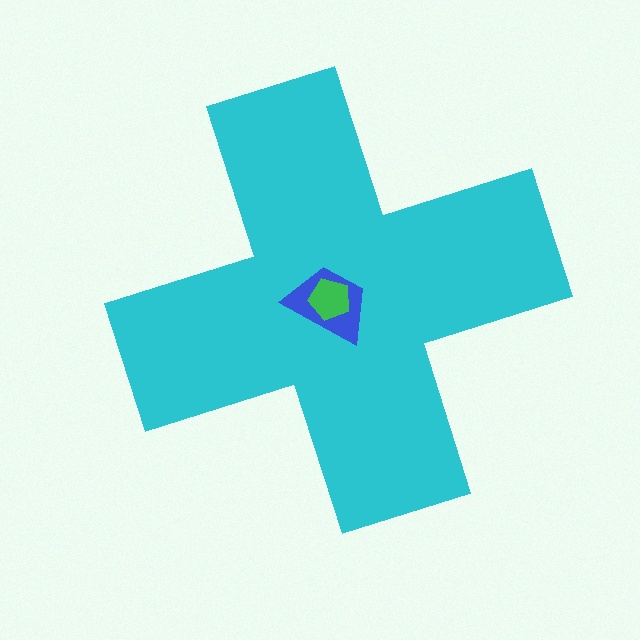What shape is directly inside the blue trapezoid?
The green pentagon.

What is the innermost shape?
The green pentagon.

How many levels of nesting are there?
3.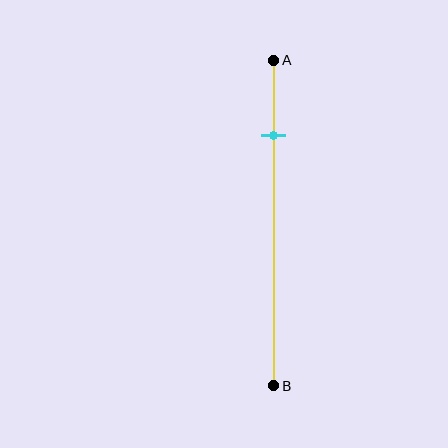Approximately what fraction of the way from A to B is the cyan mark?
The cyan mark is approximately 25% of the way from A to B.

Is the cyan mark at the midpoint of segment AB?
No, the mark is at about 25% from A, not at the 50% midpoint.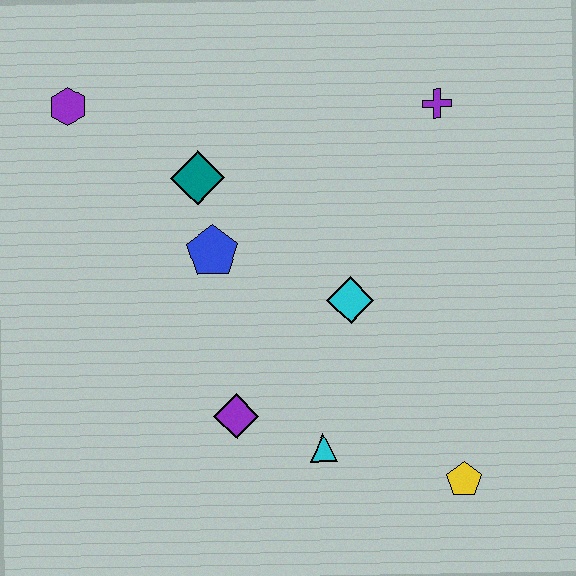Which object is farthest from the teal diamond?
The yellow pentagon is farthest from the teal diamond.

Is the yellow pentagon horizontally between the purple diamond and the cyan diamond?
No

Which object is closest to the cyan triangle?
The purple diamond is closest to the cyan triangle.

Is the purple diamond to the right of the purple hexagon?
Yes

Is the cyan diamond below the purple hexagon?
Yes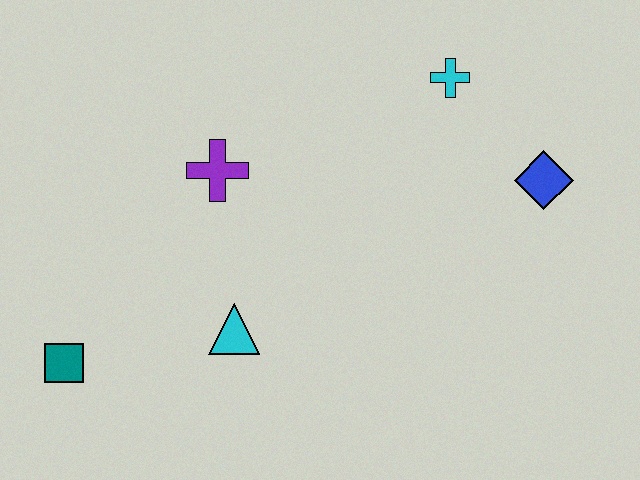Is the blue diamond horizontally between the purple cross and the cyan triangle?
No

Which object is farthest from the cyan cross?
The teal square is farthest from the cyan cross.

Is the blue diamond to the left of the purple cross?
No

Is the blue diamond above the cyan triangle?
Yes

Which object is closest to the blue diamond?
The cyan cross is closest to the blue diamond.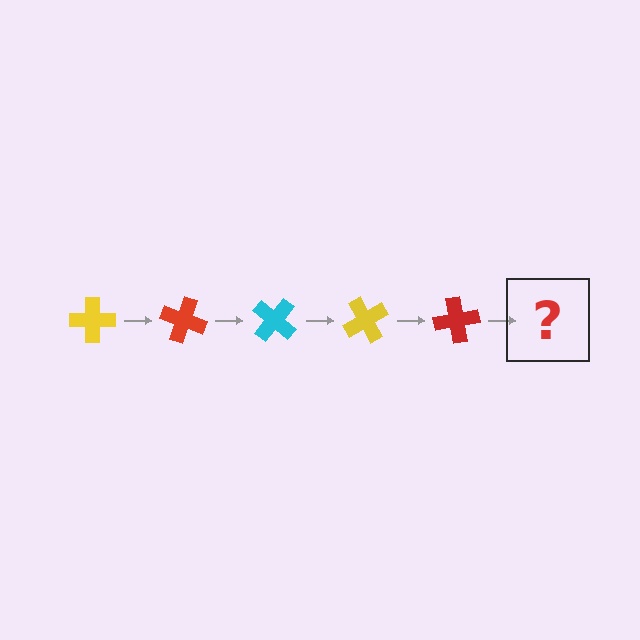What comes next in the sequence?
The next element should be a cyan cross, rotated 100 degrees from the start.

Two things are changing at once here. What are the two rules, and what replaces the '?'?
The two rules are that it rotates 20 degrees each step and the color cycles through yellow, red, and cyan. The '?' should be a cyan cross, rotated 100 degrees from the start.